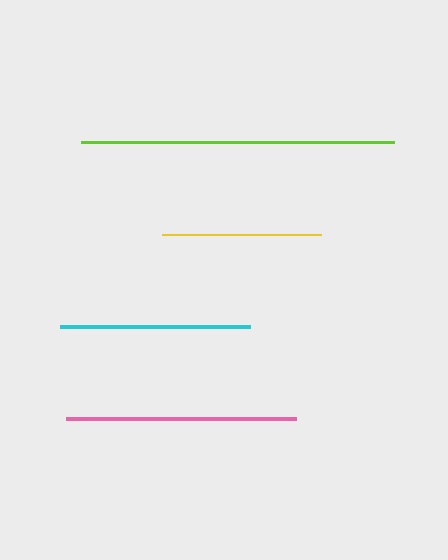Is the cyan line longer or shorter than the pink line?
The pink line is longer than the cyan line.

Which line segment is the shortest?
The yellow line is the shortest at approximately 159 pixels.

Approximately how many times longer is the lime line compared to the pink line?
The lime line is approximately 1.4 times the length of the pink line.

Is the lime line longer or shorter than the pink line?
The lime line is longer than the pink line.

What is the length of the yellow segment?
The yellow segment is approximately 159 pixels long.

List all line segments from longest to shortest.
From longest to shortest: lime, pink, cyan, yellow.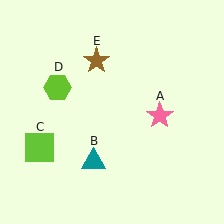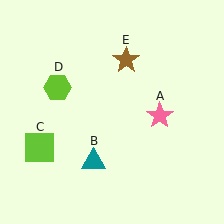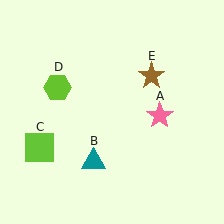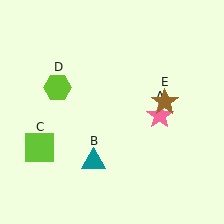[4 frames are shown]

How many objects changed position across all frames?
1 object changed position: brown star (object E).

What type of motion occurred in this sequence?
The brown star (object E) rotated clockwise around the center of the scene.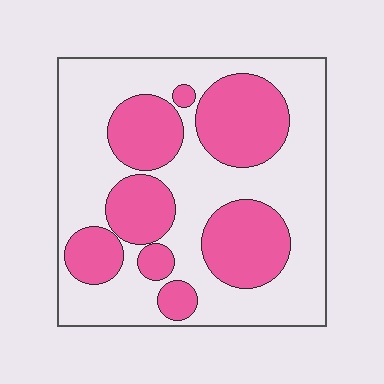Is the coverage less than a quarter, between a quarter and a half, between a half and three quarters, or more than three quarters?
Between a quarter and a half.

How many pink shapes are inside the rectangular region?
8.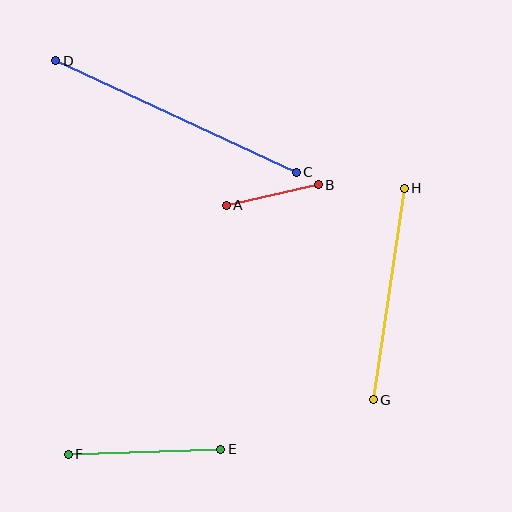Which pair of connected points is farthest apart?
Points C and D are farthest apart.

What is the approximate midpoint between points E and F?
The midpoint is at approximately (144, 452) pixels.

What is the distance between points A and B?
The distance is approximately 95 pixels.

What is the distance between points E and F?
The distance is approximately 153 pixels.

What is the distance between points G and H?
The distance is approximately 214 pixels.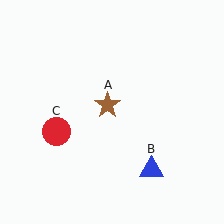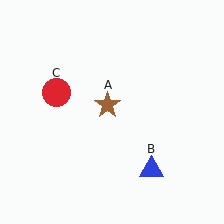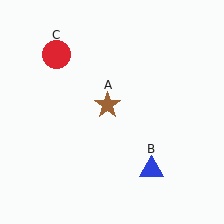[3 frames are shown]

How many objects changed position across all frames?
1 object changed position: red circle (object C).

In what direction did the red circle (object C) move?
The red circle (object C) moved up.